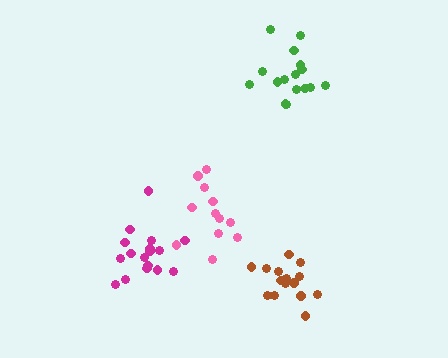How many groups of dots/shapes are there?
There are 4 groups.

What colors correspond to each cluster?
The clusters are colored: magenta, pink, green, brown.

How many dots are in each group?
Group 1: 17 dots, Group 2: 12 dots, Group 3: 16 dots, Group 4: 15 dots (60 total).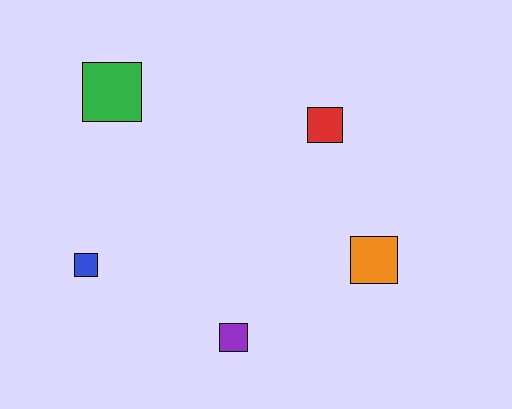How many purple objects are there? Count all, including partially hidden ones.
There is 1 purple object.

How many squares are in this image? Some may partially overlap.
There are 5 squares.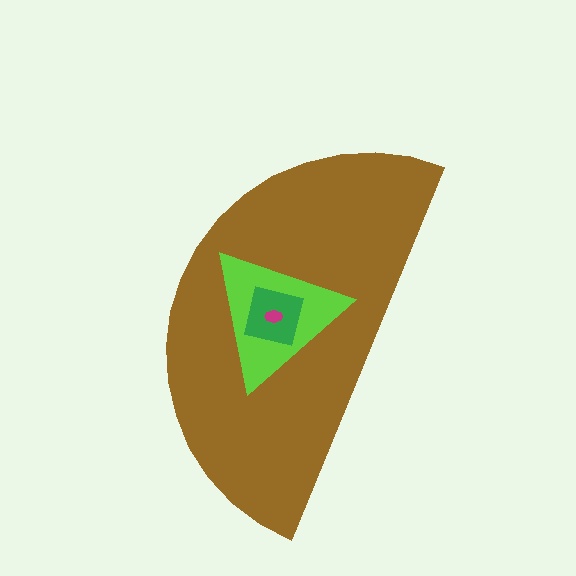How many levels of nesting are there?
4.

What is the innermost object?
The magenta ellipse.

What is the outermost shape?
The brown semicircle.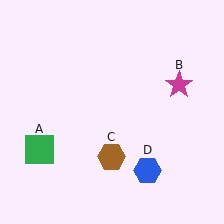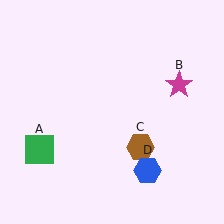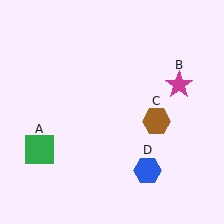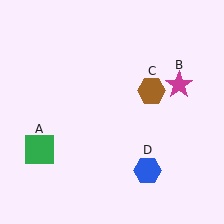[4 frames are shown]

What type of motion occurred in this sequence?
The brown hexagon (object C) rotated counterclockwise around the center of the scene.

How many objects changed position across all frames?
1 object changed position: brown hexagon (object C).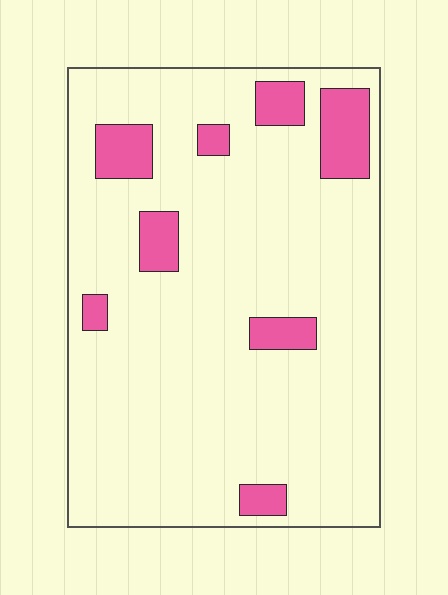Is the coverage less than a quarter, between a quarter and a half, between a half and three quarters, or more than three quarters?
Less than a quarter.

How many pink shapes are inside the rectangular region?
8.